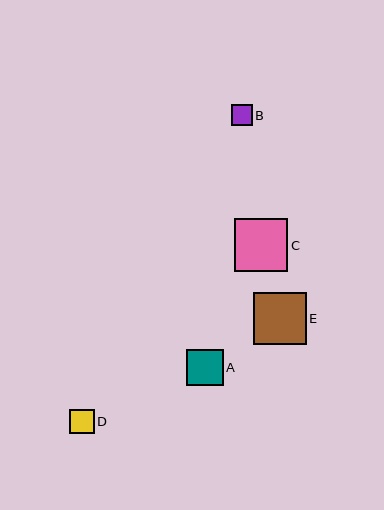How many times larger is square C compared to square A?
Square C is approximately 1.5 times the size of square A.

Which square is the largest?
Square C is the largest with a size of approximately 53 pixels.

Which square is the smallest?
Square B is the smallest with a size of approximately 21 pixels.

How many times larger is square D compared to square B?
Square D is approximately 1.2 times the size of square B.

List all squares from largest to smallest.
From largest to smallest: C, E, A, D, B.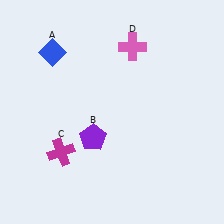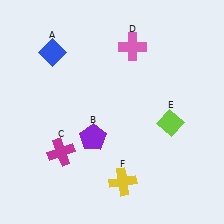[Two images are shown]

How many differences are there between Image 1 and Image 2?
There are 2 differences between the two images.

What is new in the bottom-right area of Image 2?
A lime diamond (E) was added in the bottom-right area of Image 2.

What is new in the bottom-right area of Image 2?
A yellow cross (F) was added in the bottom-right area of Image 2.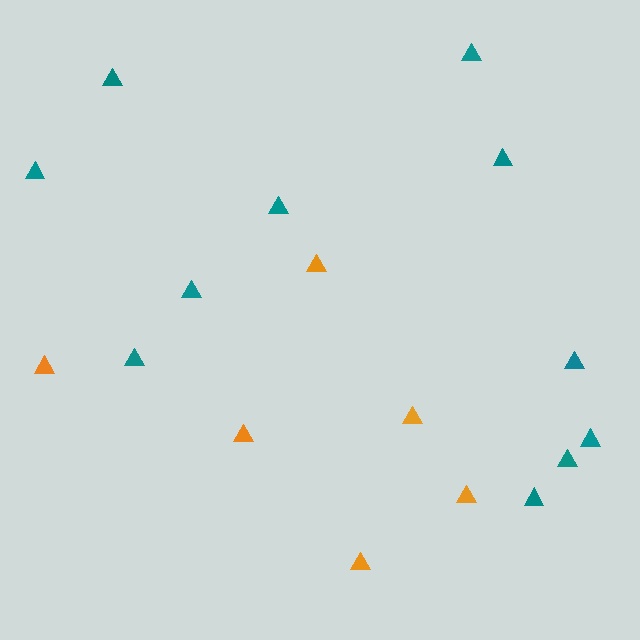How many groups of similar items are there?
There are 2 groups: one group of teal triangles (11) and one group of orange triangles (6).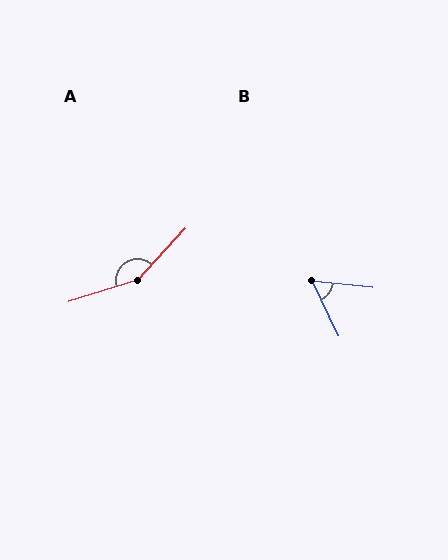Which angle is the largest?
A, at approximately 151 degrees.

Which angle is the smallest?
B, at approximately 58 degrees.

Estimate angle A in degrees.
Approximately 151 degrees.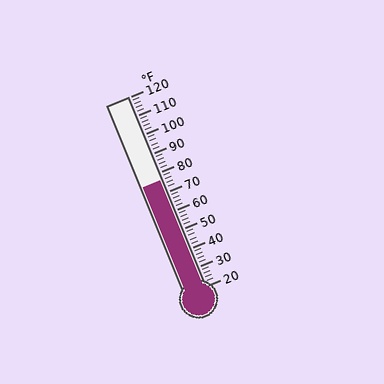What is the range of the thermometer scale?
The thermometer scale ranges from 20°F to 120°F.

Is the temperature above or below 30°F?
The temperature is above 30°F.